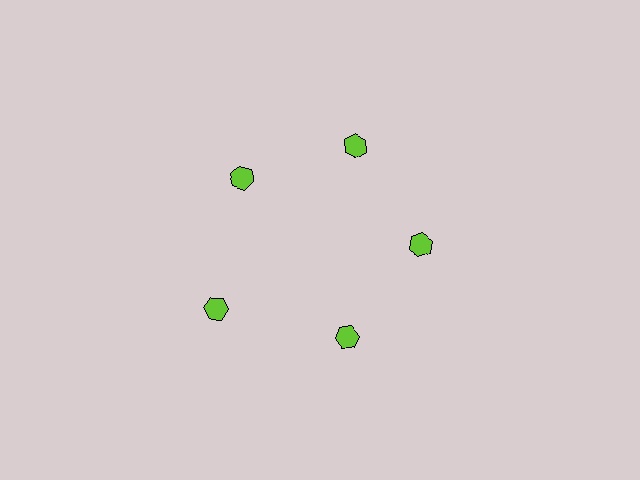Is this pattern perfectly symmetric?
No. The 5 lime hexagons are arranged in a ring, but one element near the 8 o'clock position is pushed outward from the center, breaking the 5-fold rotational symmetry.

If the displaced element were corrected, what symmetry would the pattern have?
It would have 5-fold rotational symmetry — the pattern would map onto itself every 72 degrees.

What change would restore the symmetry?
The symmetry would be restored by moving it inward, back onto the ring so that all 5 hexagons sit at equal angles and equal distance from the center.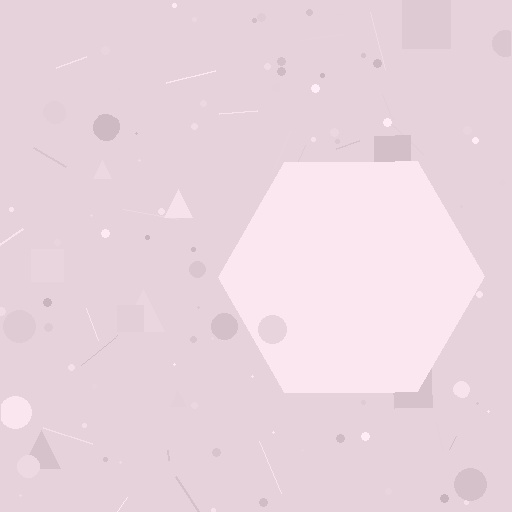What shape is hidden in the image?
A hexagon is hidden in the image.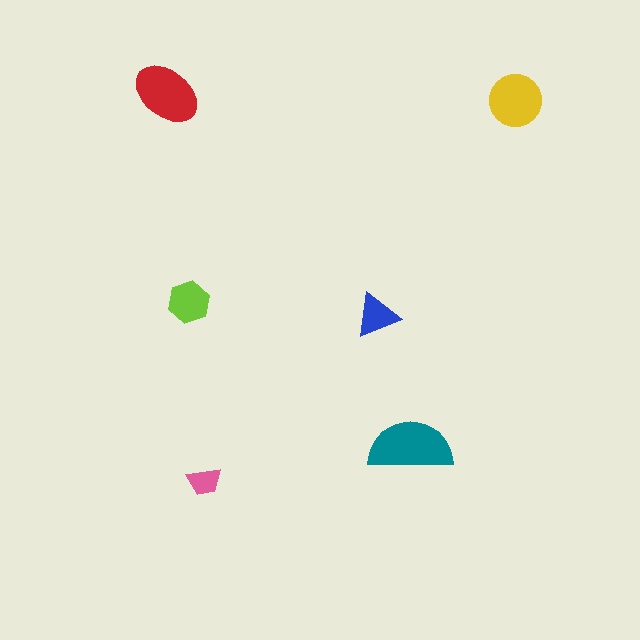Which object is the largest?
The teal semicircle.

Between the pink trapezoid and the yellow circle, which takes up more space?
The yellow circle.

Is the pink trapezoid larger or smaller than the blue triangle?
Smaller.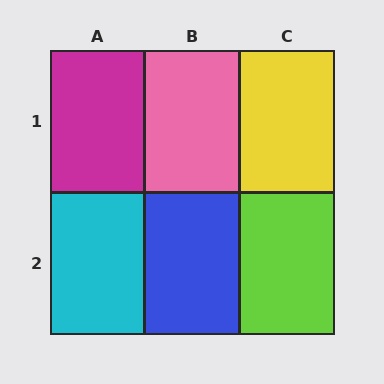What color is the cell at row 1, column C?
Yellow.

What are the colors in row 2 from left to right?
Cyan, blue, lime.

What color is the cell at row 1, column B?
Pink.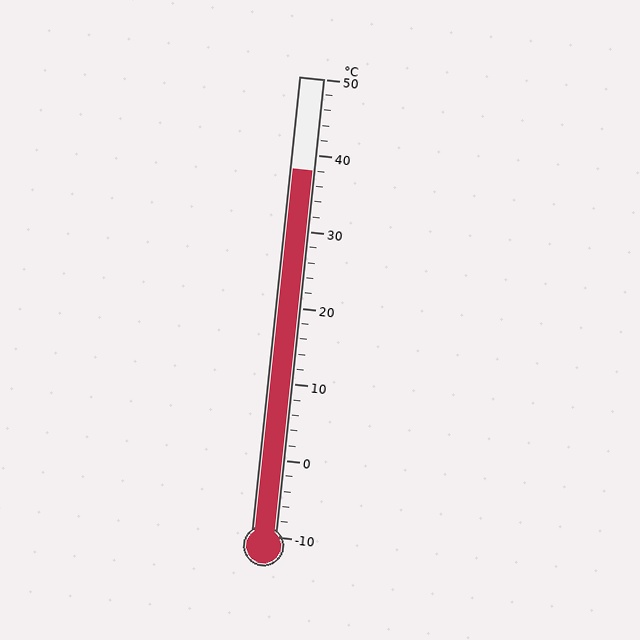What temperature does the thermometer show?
The thermometer shows approximately 38°C.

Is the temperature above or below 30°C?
The temperature is above 30°C.